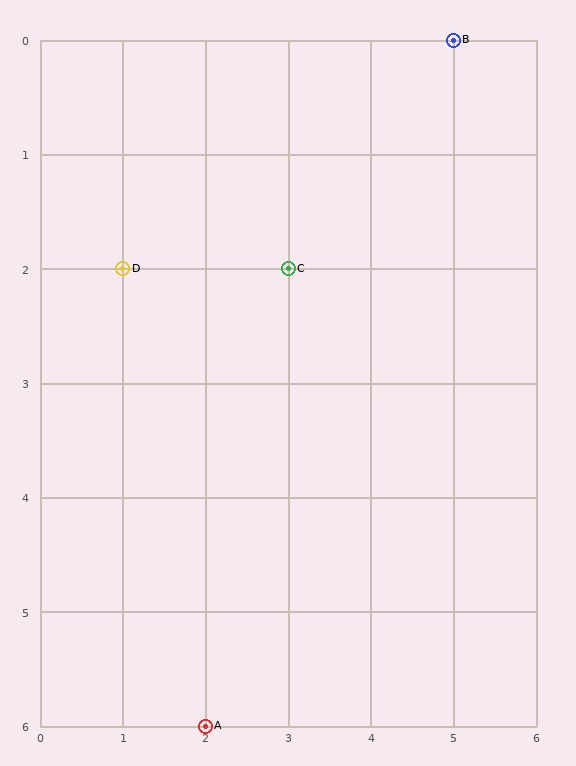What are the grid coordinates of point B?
Point B is at grid coordinates (5, 0).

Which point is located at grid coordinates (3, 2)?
Point C is at (3, 2).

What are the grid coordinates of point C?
Point C is at grid coordinates (3, 2).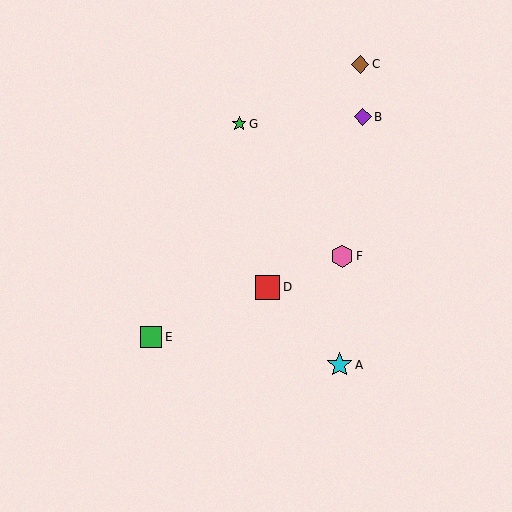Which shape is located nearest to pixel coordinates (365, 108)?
The purple diamond (labeled B) at (363, 117) is nearest to that location.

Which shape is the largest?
The cyan star (labeled A) is the largest.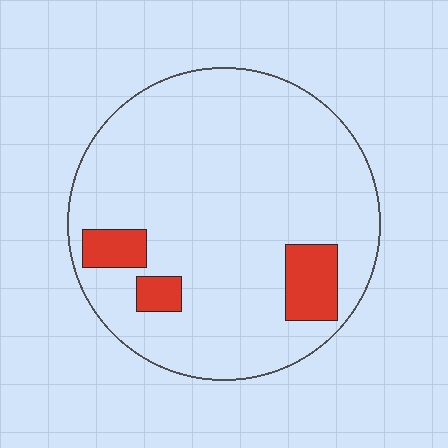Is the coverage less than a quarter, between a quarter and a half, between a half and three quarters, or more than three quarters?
Less than a quarter.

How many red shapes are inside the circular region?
3.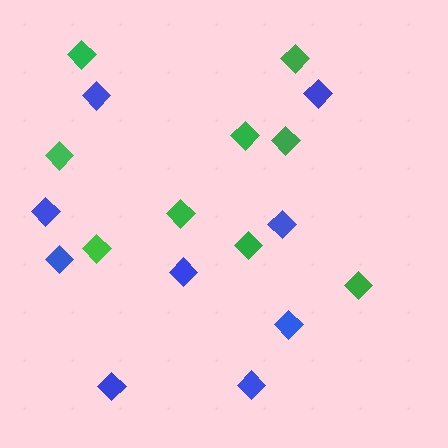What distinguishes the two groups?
There are 2 groups: one group of green diamonds (9) and one group of blue diamonds (9).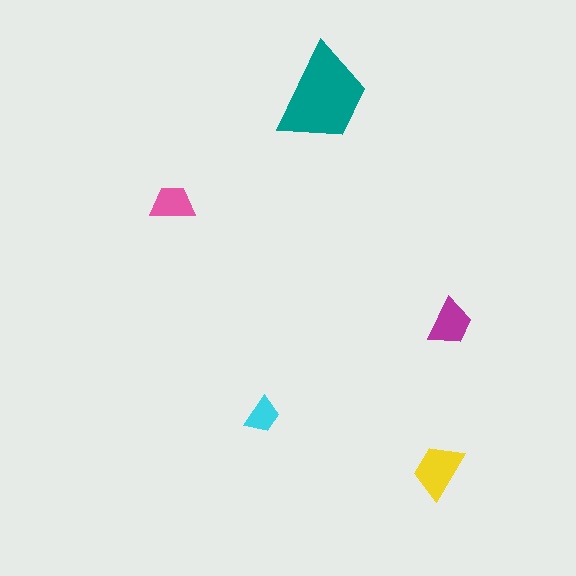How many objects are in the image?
There are 5 objects in the image.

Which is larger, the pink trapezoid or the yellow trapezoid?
The yellow one.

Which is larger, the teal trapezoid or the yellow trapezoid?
The teal one.